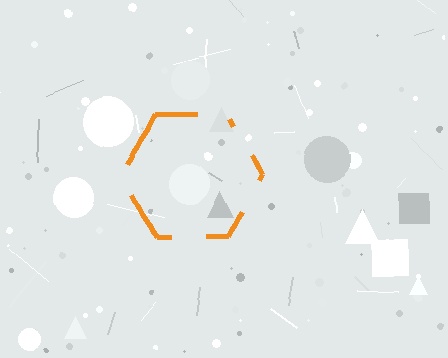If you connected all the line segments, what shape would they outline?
They would outline a hexagon.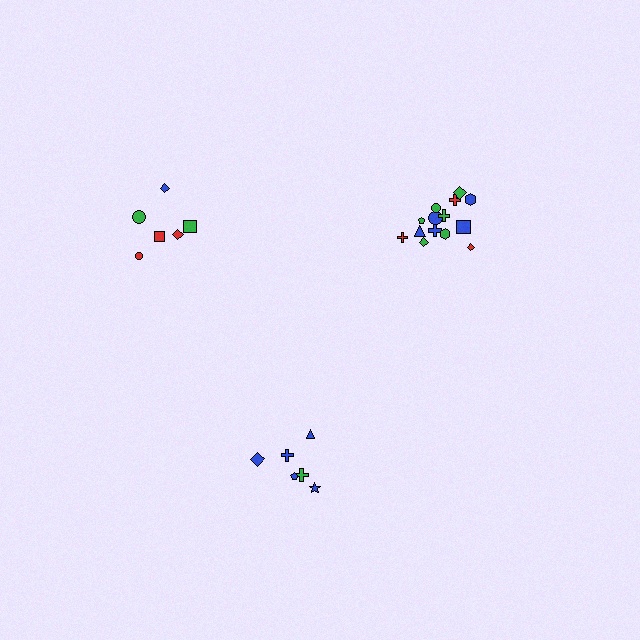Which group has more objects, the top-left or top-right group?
The top-right group.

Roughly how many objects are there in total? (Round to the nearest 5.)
Roughly 25 objects in total.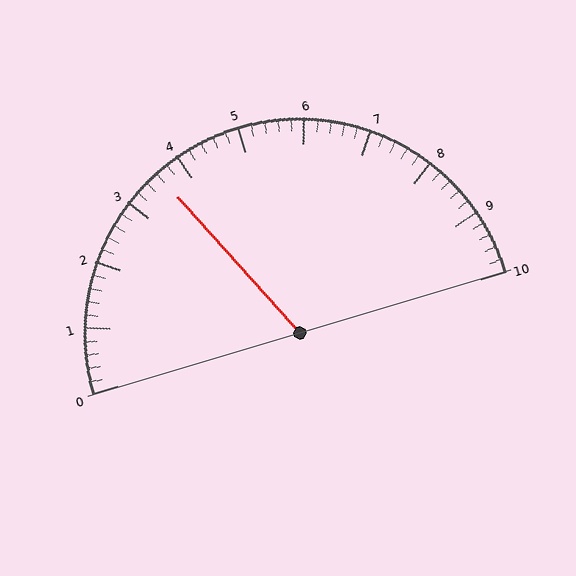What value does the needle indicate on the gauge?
The needle indicates approximately 3.6.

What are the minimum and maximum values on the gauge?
The gauge ranges from 0 to 10.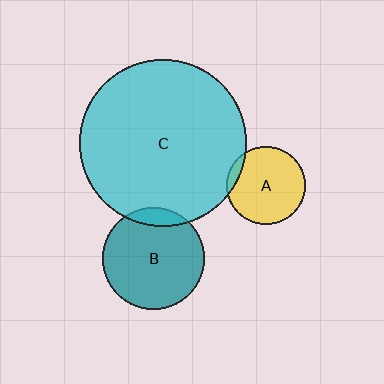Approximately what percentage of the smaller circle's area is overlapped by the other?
Approximately 10%.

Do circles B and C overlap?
Yes.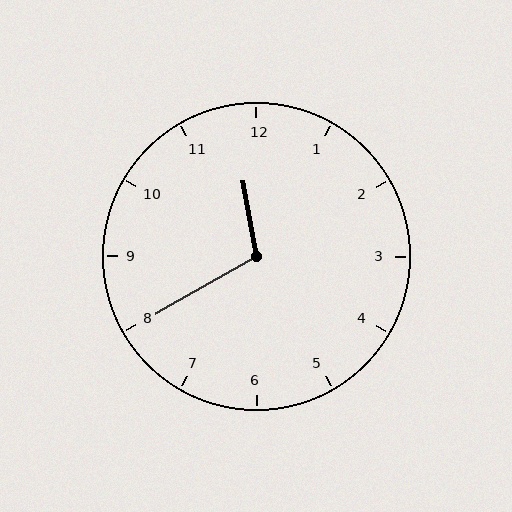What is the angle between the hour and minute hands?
Approximately 110 degrees.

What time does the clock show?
11:40.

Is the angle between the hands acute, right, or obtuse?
It is obtuse.